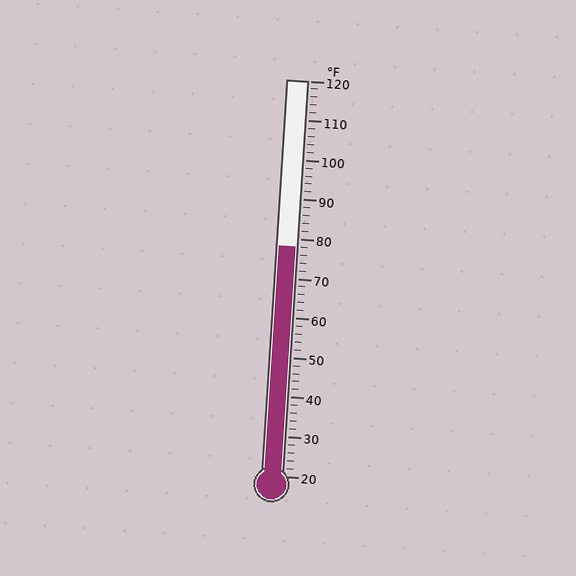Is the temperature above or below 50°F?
The temperature is above 50°F.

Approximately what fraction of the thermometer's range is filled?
The thermometer is filled to approximately 60% of its range.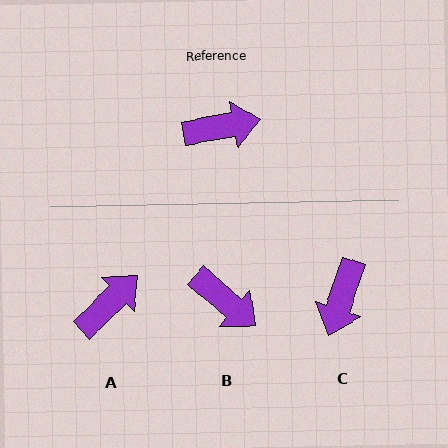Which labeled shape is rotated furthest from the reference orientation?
C, about 119 degrees away.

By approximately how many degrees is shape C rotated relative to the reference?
Approximately 119 degrees clockwise.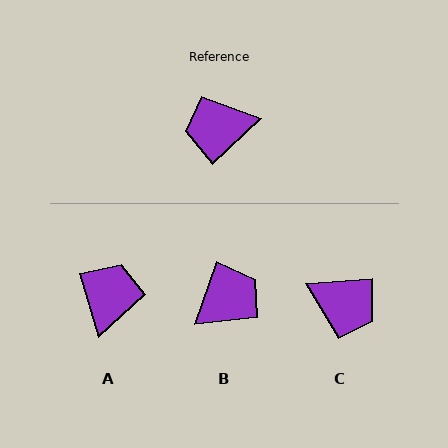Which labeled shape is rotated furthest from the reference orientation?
B, about 153 degrees away.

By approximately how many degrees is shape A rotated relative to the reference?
Approximately 117 degrees clockwise.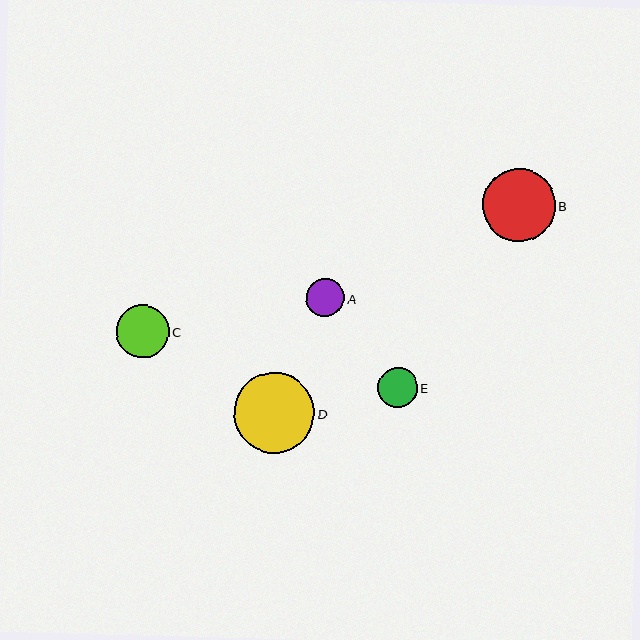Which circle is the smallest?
Circle A is the smallest with a size of approximately 38 pixels.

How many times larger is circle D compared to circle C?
Circle D is approximately 1.5 times the size of circle C.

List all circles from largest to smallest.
From largest to smallest: D, B, C, E, A.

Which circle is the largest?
Circle D is the largest with a size of approximately 80 pixels.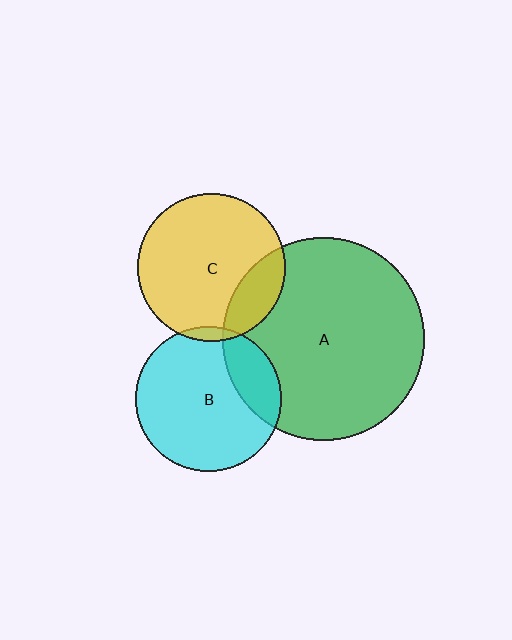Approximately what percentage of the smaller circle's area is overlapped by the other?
Approximately 20%.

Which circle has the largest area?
Circle A (green).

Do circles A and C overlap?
Yes.